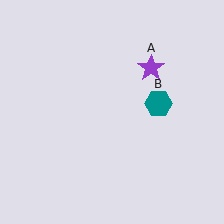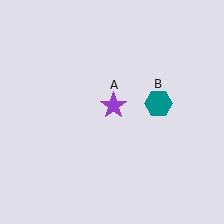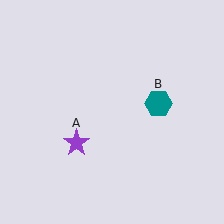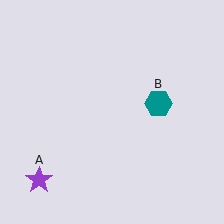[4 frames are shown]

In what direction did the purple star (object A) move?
The purple star (object A) moved down and to the left.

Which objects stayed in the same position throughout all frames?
Teal hexagon (object B) remained stationary.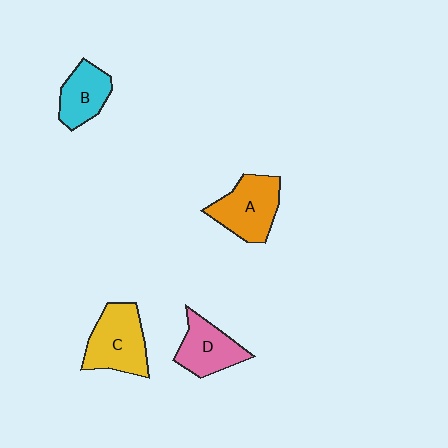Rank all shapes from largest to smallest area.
From largest to smallest: C (yellow), A (orange), D (pink), B (cyan).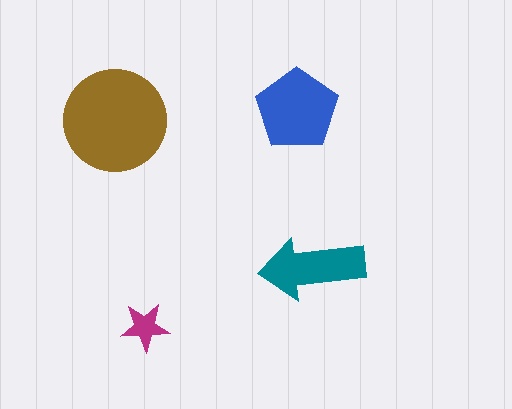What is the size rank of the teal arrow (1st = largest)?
3rd.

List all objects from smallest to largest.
The magenta star, the teal arrow, the blue pentagon, the brown circle.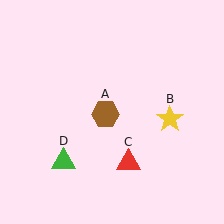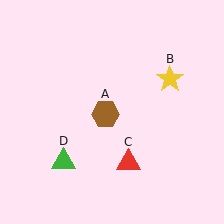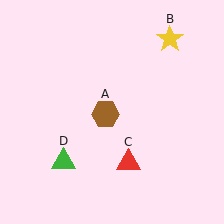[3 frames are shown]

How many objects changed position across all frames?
1 object changed position: yellow star (object B).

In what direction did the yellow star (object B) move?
The yellow star (object B) moved up.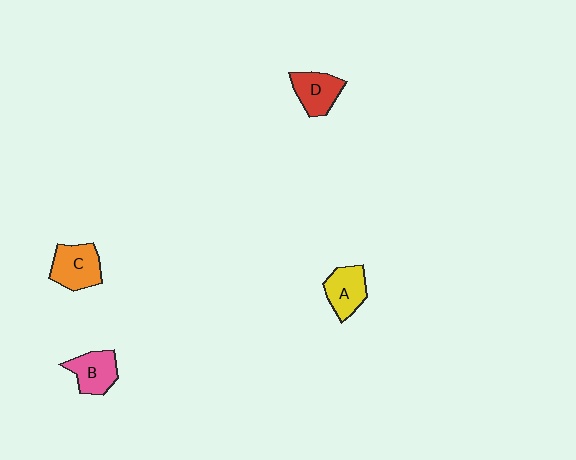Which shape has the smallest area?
Shape D (red).